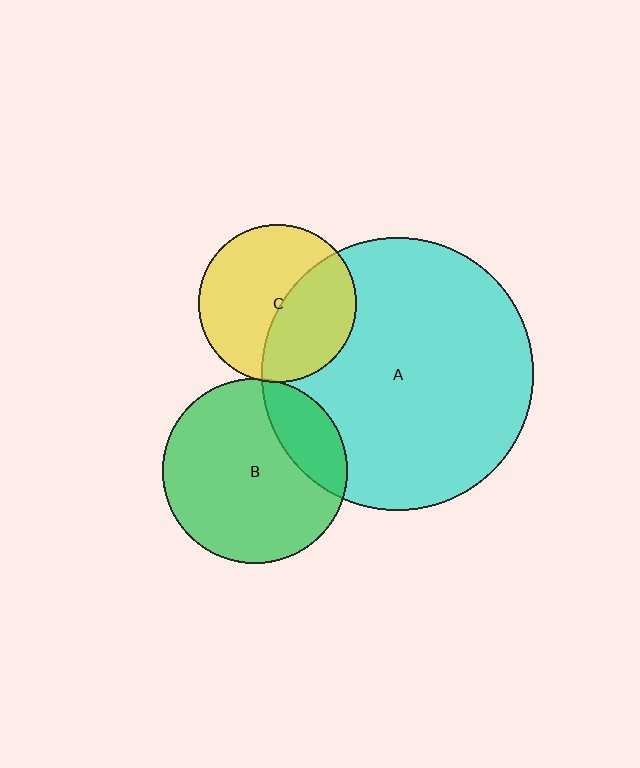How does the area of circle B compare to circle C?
Approximately 1.4 times.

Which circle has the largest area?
Circle A (cyan).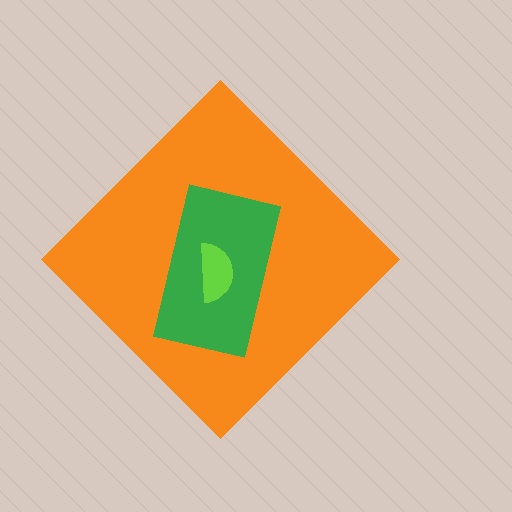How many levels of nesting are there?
3.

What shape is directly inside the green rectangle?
The lime semicircle.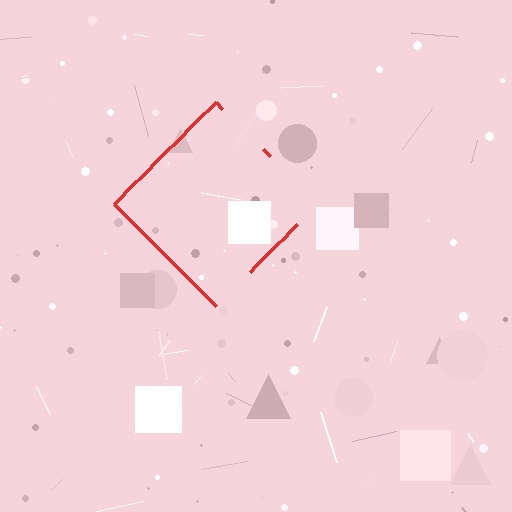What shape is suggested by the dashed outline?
The dashed outline suggests a diamond.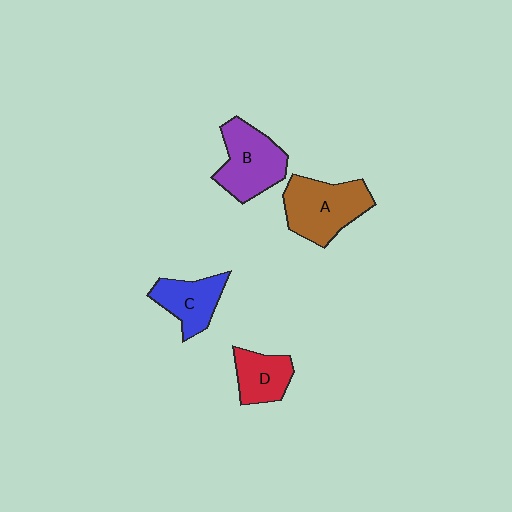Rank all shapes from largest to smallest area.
From largest to smallest: A (brown), B (purple), C (blue), D (red).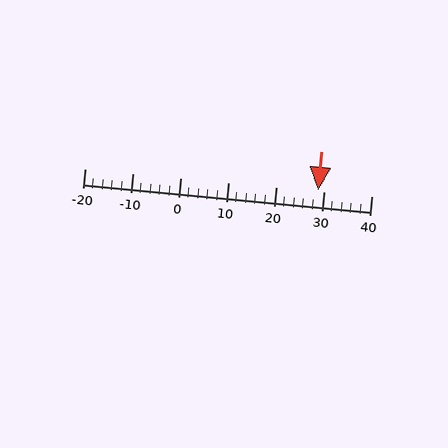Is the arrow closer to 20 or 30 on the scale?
The arrow is closer to 30.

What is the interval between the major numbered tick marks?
The major tick marks are spaced 10 units apart.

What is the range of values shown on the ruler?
The ruler shows values from -20 to 40.